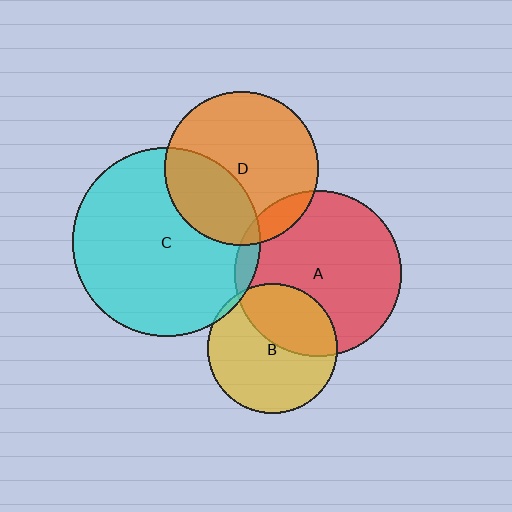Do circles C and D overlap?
Yes.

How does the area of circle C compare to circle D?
Approximately 1.5 times.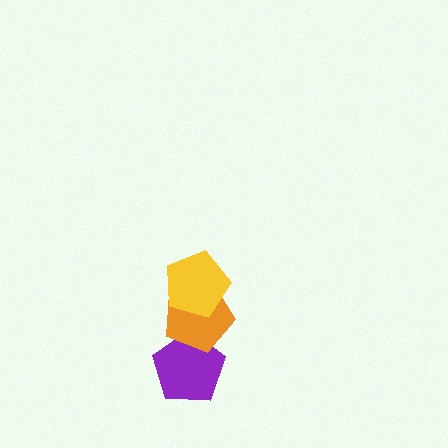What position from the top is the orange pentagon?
The orange pentagon is 2nd from the top.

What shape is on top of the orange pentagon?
The yellow pentagon is on top of the orange pentagon.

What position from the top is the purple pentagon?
The purple pentagon is 3rd from the top.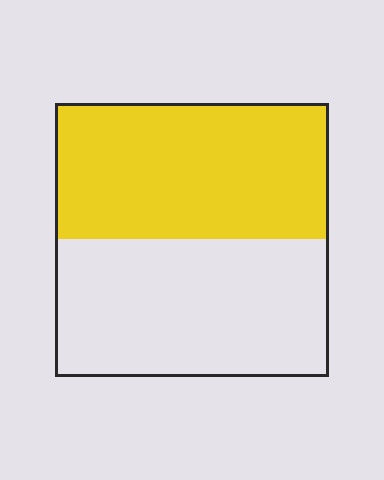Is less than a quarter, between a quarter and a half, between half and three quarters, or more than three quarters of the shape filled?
Between a quarter and a half.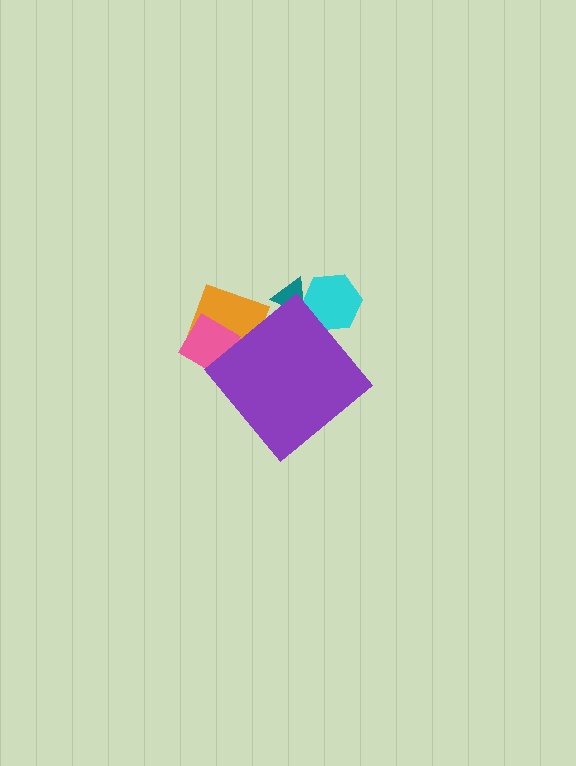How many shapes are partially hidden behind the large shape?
4 shapes are partially hidden.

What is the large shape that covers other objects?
A purple diamond.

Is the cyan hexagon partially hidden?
Yes, the cyan hexagon is partially hidden behind the purple diamond.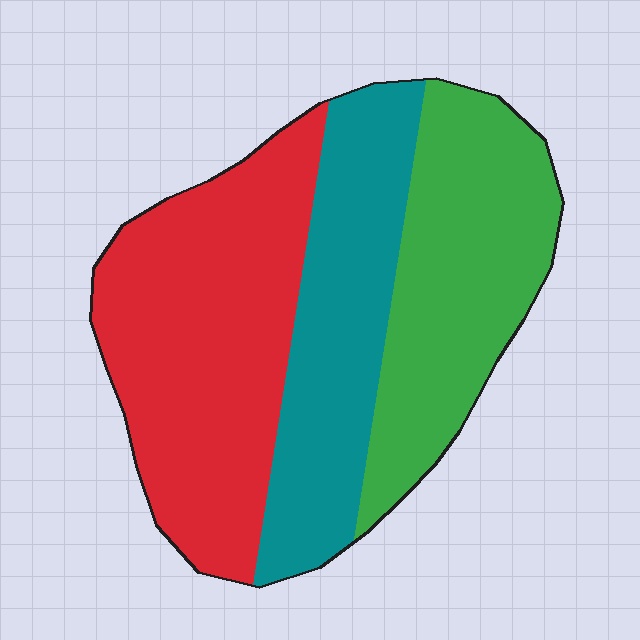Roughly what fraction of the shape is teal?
Teal takes up about one quarter (1/4) of the shape.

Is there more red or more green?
Red.